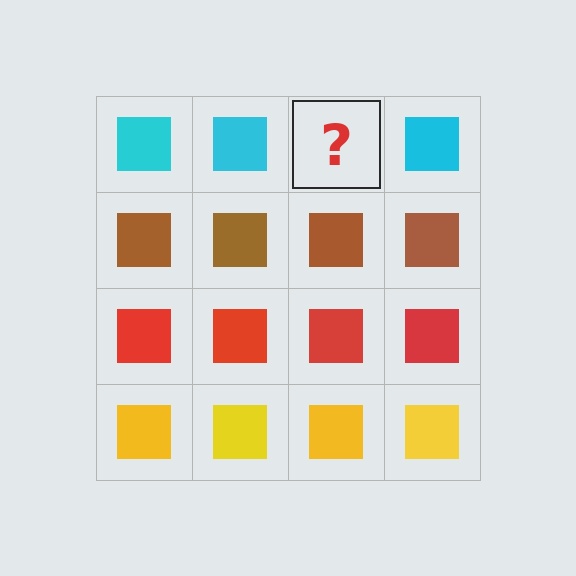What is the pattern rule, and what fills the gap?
The rule is that each row has a consistent color. The gap should be filled with a cyan square.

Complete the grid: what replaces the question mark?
The question mark should be replaced with a cyan square.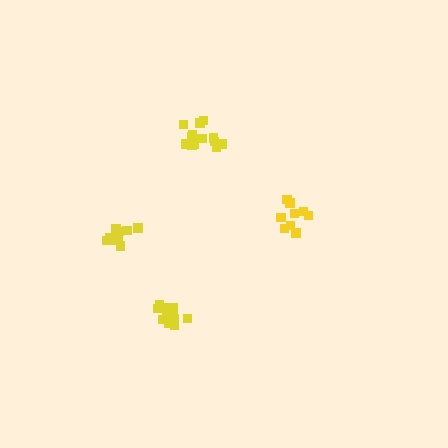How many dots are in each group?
Group 1: 12 dots, Group 2: 13 dots, Group 3: 10 dots, Group 4: 9 dots (44 total).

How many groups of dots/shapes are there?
There are 4 groups.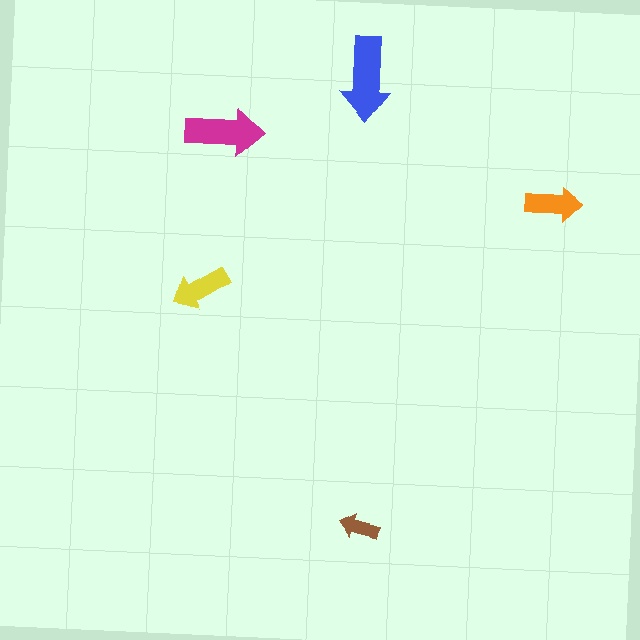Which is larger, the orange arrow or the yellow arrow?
The yellow one.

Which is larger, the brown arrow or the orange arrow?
The orange one.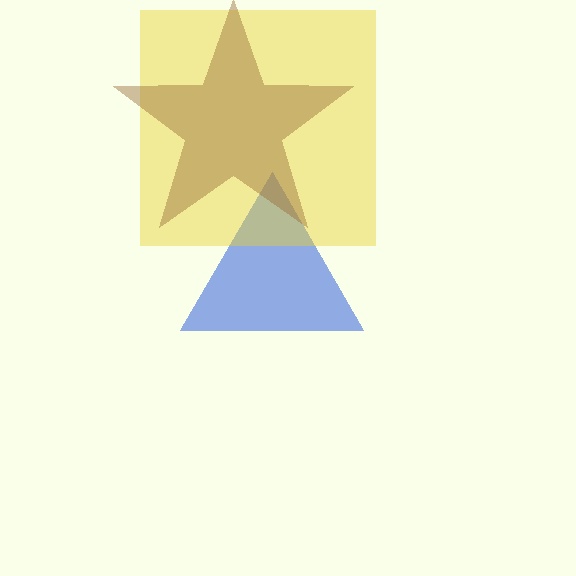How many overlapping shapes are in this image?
There are 3 overlapping shapes in the image.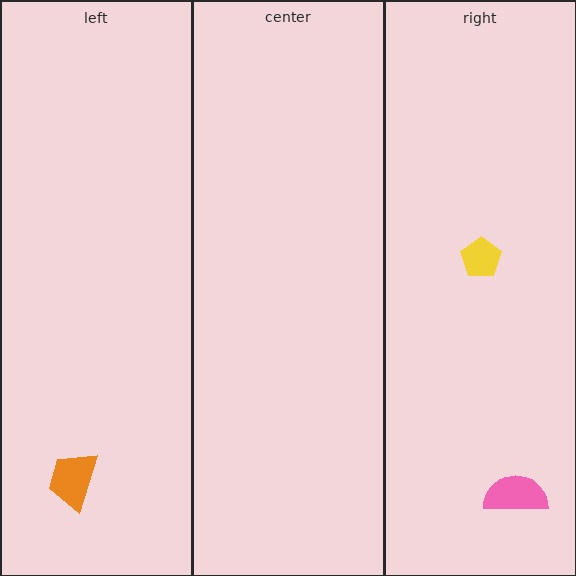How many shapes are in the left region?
1.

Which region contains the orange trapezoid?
The left region.